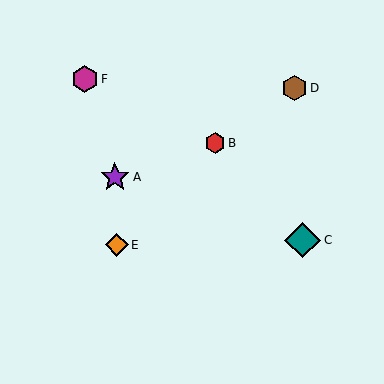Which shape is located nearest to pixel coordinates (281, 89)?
The brown hexagon (labeled D) at (294, 88) is nearest to that location.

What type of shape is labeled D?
Shape D is a brown hexagon.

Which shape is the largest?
The teal diamond (labeled C) is the largest.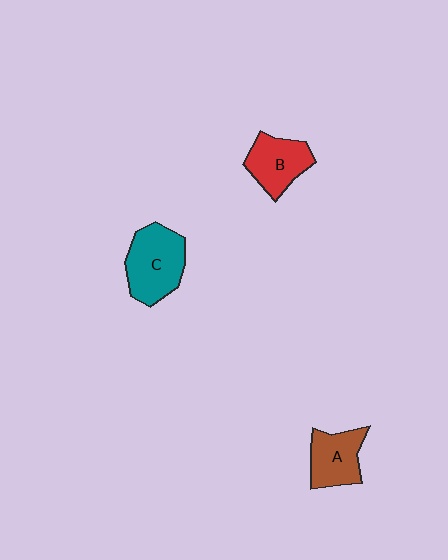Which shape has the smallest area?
Shape A (brown).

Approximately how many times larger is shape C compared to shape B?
Approximately 1.3 times.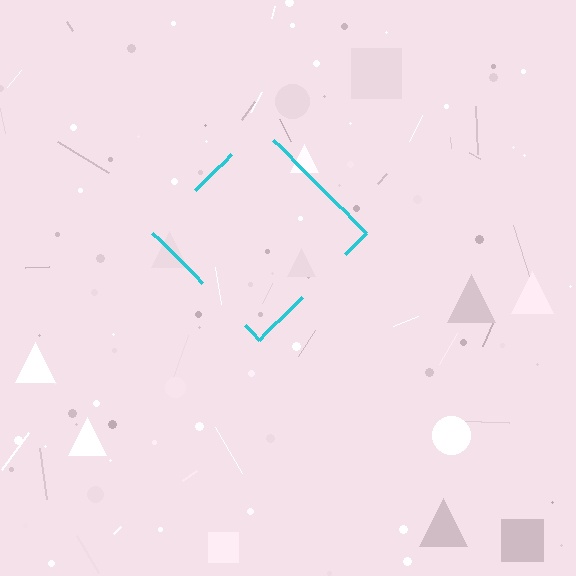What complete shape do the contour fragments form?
The contour fragments form a diamond.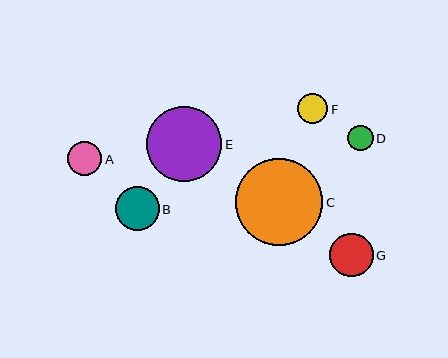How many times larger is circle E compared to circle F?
Circle E is approximately 2.5 times the size of circle F.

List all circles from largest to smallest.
From largest to smallest: C, E, B, G, A, F, D.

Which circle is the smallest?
Circle D is the smallest with a size of approximately 26 pixels.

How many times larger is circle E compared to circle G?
Circle E is approximately 1.7 times the size of circle G.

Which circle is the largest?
Circle C is the largest with a size of approximately 87 pixels.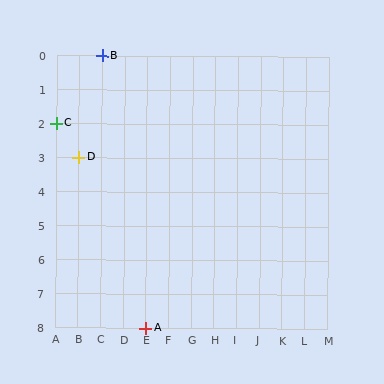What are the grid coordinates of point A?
Point A is at grid coordinates (E, 8).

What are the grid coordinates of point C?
Point C is at grid coordinates (A, 2).